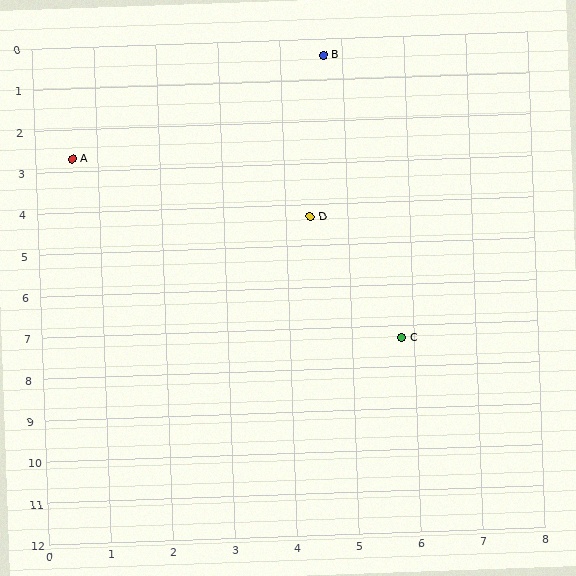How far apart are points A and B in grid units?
Points A and B are about 4.7 grid units apart.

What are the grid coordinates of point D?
Point D is at approximately (4.4, 4.3).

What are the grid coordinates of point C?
Point C is at approximately (5.8, 7.3).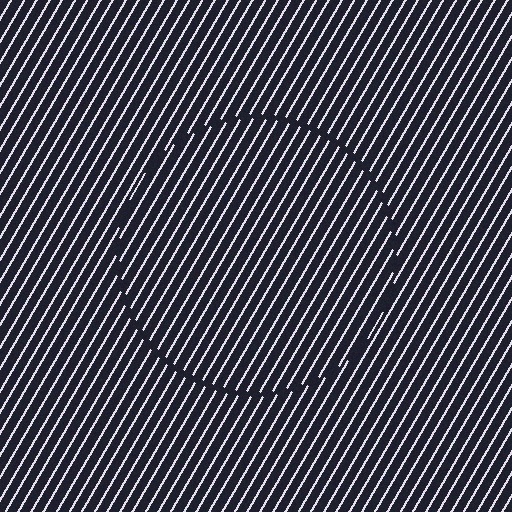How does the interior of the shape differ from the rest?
The interior of the shape contains the same grating, shifted by half a period — the contour is defined by the phase discontinuity where line-ends from the inner and outer gratings abut.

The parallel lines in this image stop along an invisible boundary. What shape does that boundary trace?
An illusory circle. The interior of the shape contains the same grating, shifted by half a period — the contour is defined by the phase discontinuity where line-ends from the inner and outer gratings abut.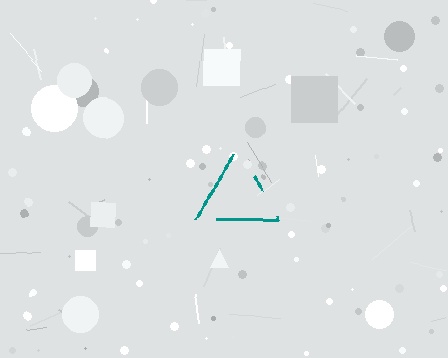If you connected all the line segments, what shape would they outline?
They would outline a triangle.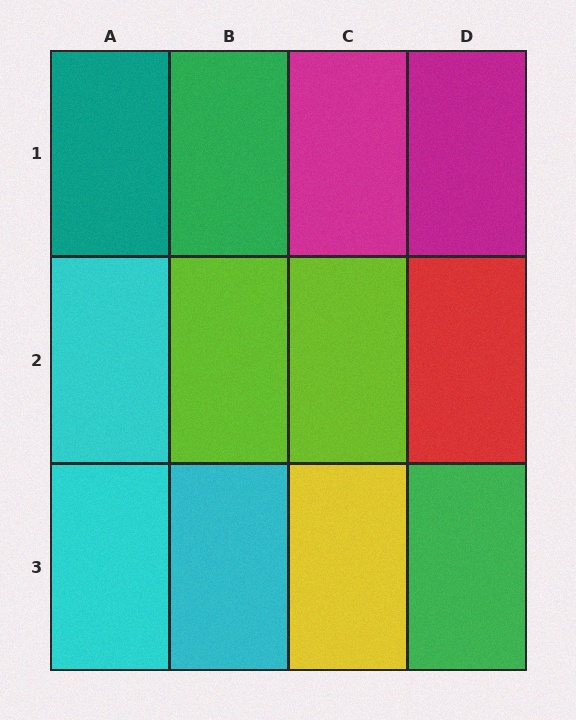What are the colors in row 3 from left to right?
Cyan, cyan, yellow, green.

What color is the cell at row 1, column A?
Teal.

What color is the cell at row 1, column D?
Magenta.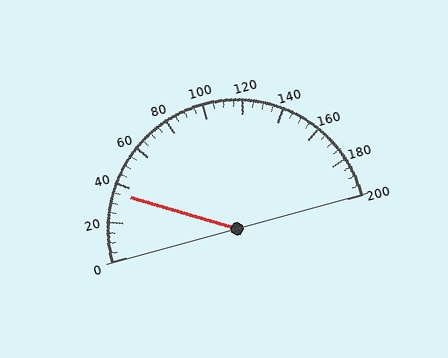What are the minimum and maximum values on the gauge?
The gauge ranges from 0 to 200.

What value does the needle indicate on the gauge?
The needle indicates approximately 35.